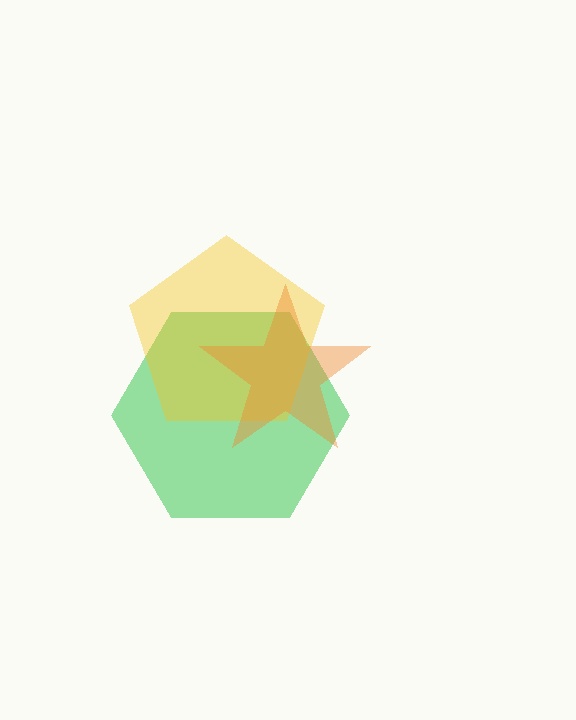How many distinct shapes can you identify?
There are 3 distinct shapes: a green hexagon, a yellow pentagon, an orange star.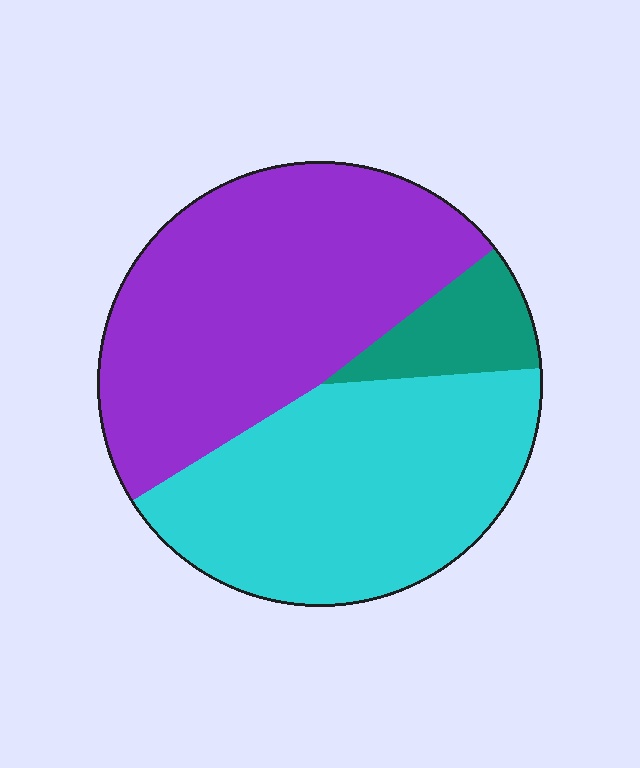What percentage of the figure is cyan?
Cyan takes up about two fifths (2/5) of the figure.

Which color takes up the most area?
Purple, at roughly 50%.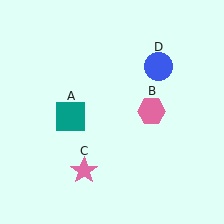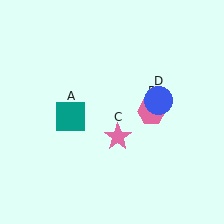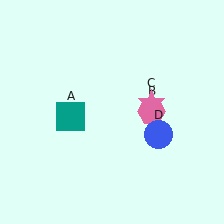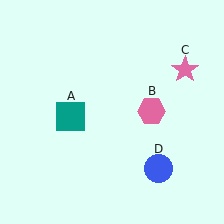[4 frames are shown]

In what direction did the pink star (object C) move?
The pink star (object C) moved up and to the right.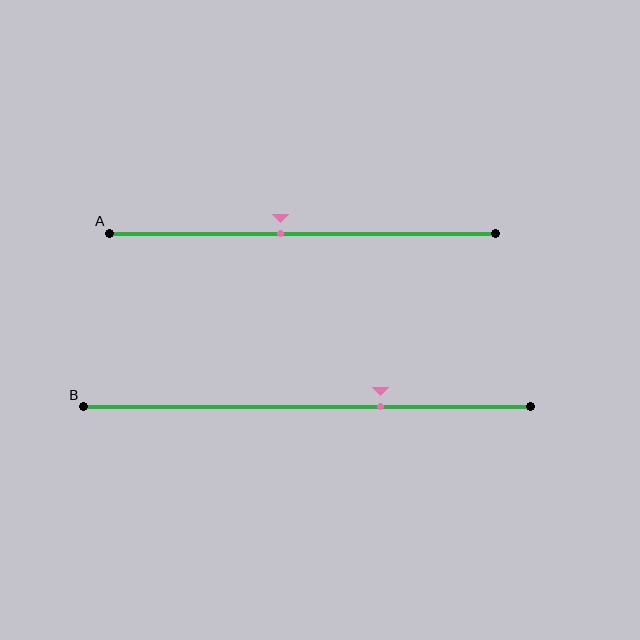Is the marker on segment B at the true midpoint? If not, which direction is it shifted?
No, the marker on segment B is shifted to the right by about 16% of the segment length.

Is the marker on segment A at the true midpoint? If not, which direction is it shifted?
No, the marker on segment A is shifted to the left by about 6% of the segment length.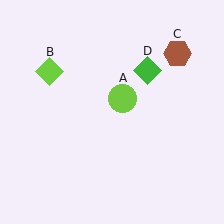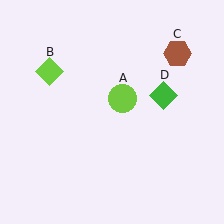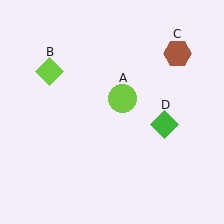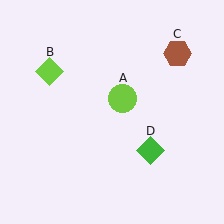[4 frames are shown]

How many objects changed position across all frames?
1 object changed position: green diamond (object D).